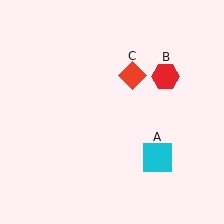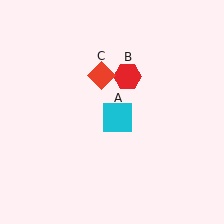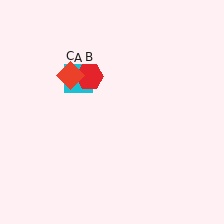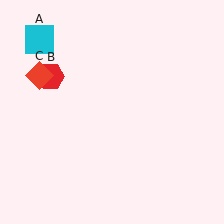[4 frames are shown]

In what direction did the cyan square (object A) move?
The cyan square (object A) moved up and to the left.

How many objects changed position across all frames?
3 objects changed position: cyan square (object A), red hexagon (object B), red diamond (object C).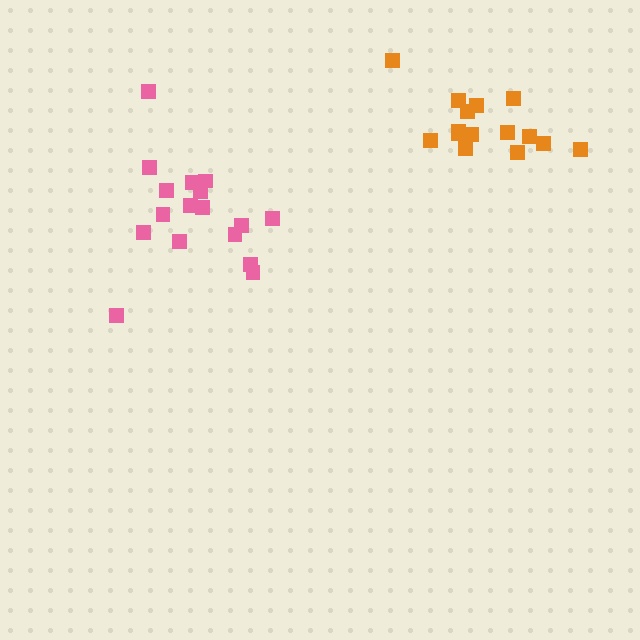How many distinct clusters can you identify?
There are 2 distinct clusters.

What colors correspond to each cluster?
The clusters are colored: orange, pink.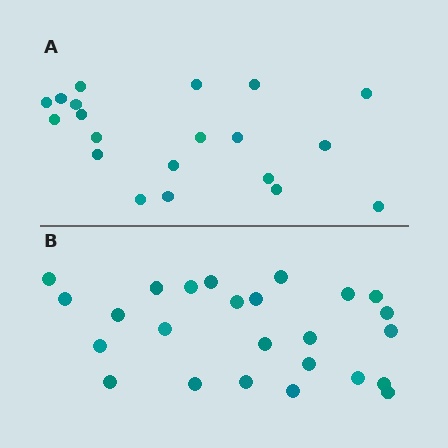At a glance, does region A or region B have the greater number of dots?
Region B (the bottom region) has more dots.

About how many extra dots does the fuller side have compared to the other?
Region B has about 5 more dots than region A.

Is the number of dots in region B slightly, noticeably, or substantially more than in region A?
Region B has noticeably more, but not dramatically so. The ratio is roughly 1.2 to 1.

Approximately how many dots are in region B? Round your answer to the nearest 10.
About 20 dots. (The exact count is 25, which rounds to 20.)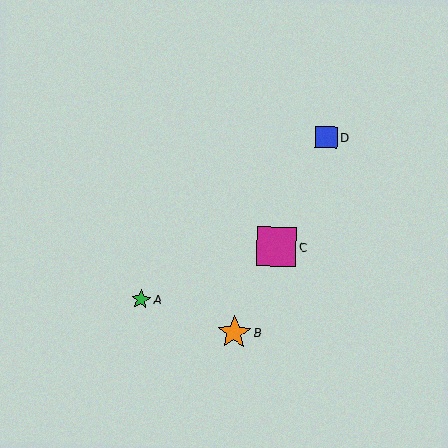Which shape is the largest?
The magenta square (labeled C) is the largest.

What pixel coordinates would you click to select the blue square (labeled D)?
Click at (326, 137) to select the blue square D.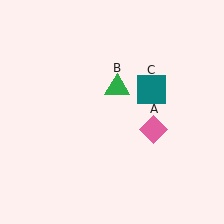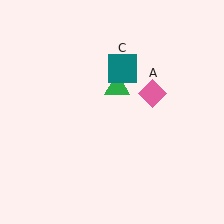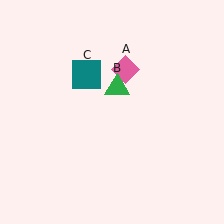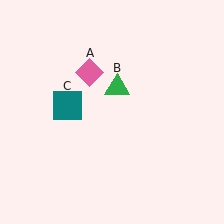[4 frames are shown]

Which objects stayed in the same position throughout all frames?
Green triangle (object B) remained stationary.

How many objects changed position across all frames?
2 objects changed position: pink diamond (object A), teal square (object C).